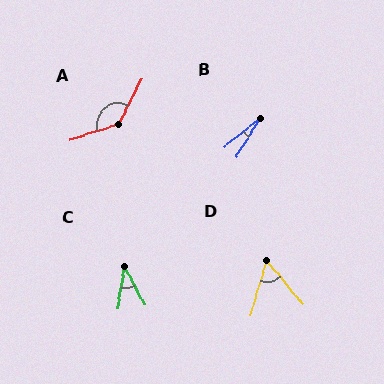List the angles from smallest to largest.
B (20°), C (37°), D (56°), A (135°).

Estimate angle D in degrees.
Approximately 56 degrees.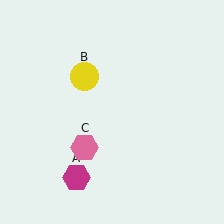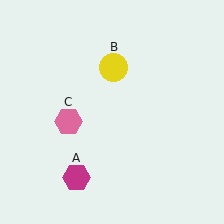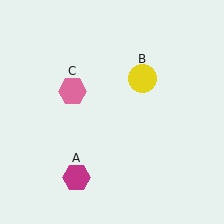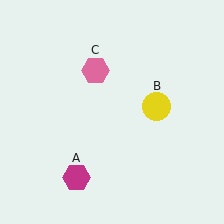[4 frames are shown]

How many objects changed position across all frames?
2 objects changed position: yellow circle (object B), pink hexagon (object C).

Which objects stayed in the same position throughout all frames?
Magenta hexagon (object A) remained stationary.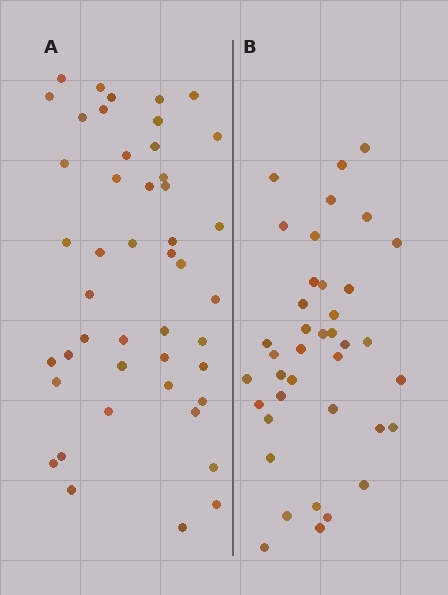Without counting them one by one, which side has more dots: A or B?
Region A (the left region) has more dots.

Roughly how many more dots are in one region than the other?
Region A has roughly 8 or so more dots than region B.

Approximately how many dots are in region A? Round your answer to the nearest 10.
About 50 dots. (The exact count is 46, which rounds to 50.)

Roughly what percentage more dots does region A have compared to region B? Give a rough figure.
About 20% more.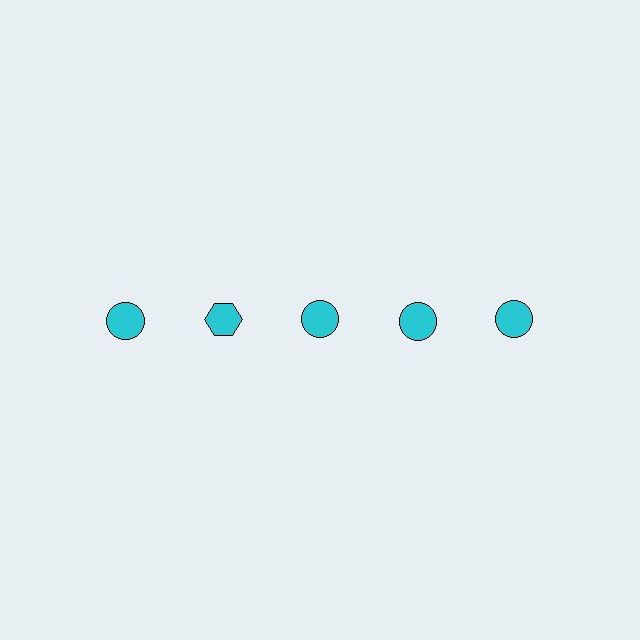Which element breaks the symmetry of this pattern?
The cyan hexagon in the top row, second from left column breaks the symmetry. All other shapes are cyan circles.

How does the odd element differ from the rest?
It has a different shape: hexagon instead of circle.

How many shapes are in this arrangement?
There are 5 shapes arranged in a grid pattern.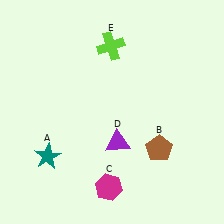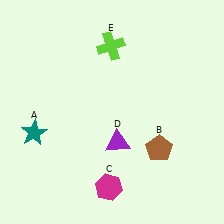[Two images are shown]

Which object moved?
The teal star (A) moved up.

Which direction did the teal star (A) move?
The teal star (A) moved up.